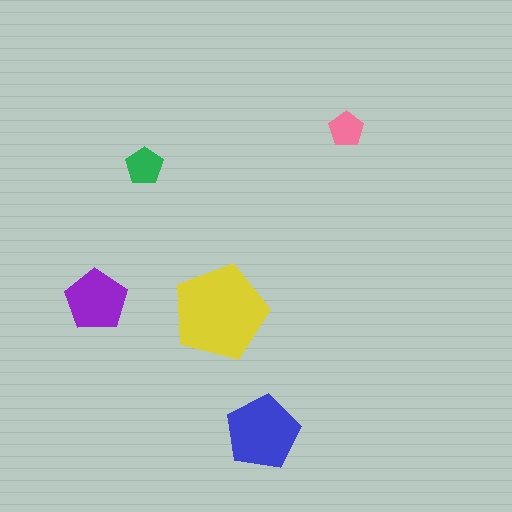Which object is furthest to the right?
The pink pentagon is rightmost.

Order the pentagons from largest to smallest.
the yellow one, the blue one, the purple one, the green one, the pink one.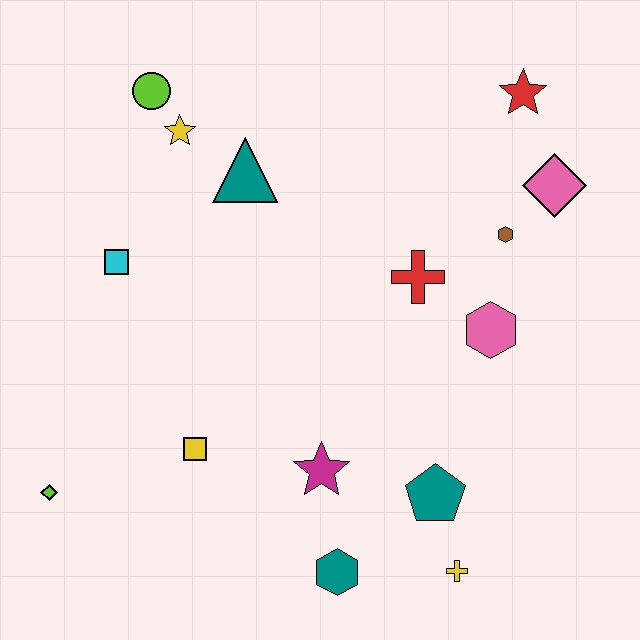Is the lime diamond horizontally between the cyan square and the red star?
No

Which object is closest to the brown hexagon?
The pink diamond is closest to the brown hexagon.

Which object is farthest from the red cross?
The lime diamond is farthest from the red cross.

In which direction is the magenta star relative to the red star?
The magenta star is below the red star.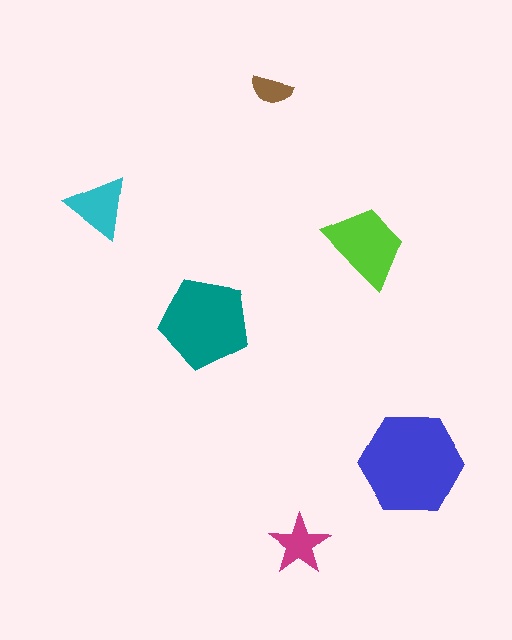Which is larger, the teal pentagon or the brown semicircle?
The teal pentagon.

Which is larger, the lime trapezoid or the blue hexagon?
The blue hexagon.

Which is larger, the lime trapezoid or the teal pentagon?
The teal pentagon.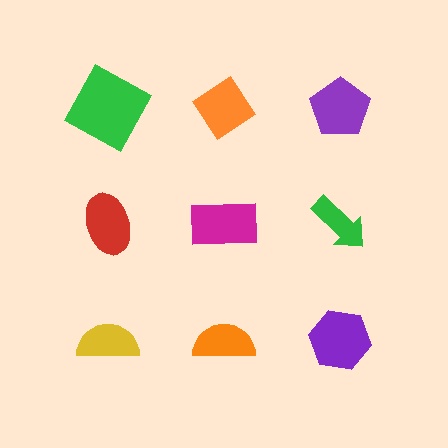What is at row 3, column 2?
An orange semicircle.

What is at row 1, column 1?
A green square.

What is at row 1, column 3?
A purple pentagon.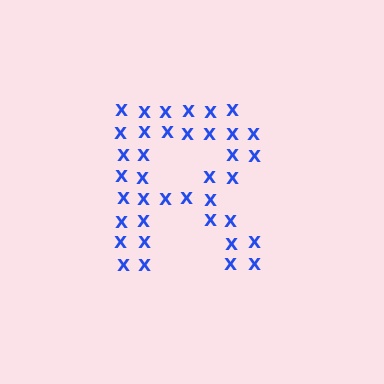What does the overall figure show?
The overall figure shows the letter R.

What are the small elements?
The small elements are letter X's.